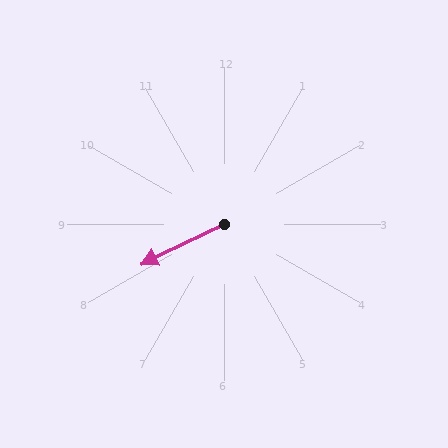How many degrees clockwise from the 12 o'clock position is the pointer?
Approximately 244 degrees.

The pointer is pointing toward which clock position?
Roughly 8 o'clock.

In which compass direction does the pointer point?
Southwest.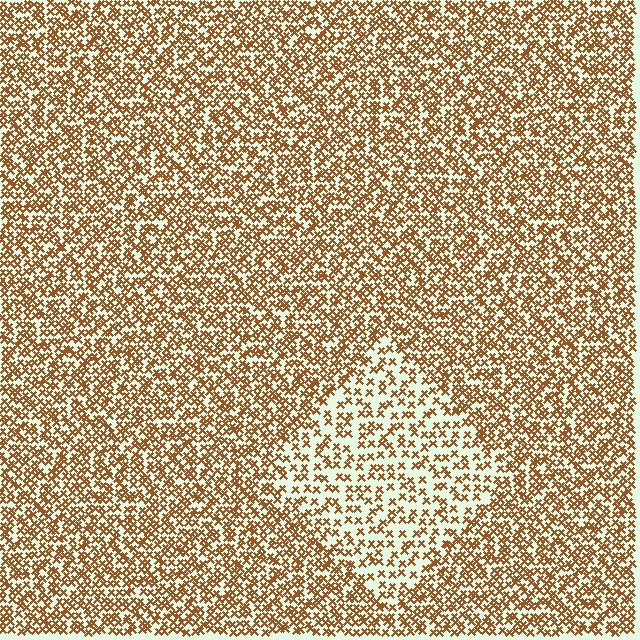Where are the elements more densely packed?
The elements are more densely packed outside the diamond boundary.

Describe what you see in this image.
The image contains small brown elements arranged at two different densities. A diamond-shaped region is visible where the elements are less densely packed than the surrounding area.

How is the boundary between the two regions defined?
The boundary is defined by a change in element density (approximately 2.0x ratio). All elements are the same color, size, and shape.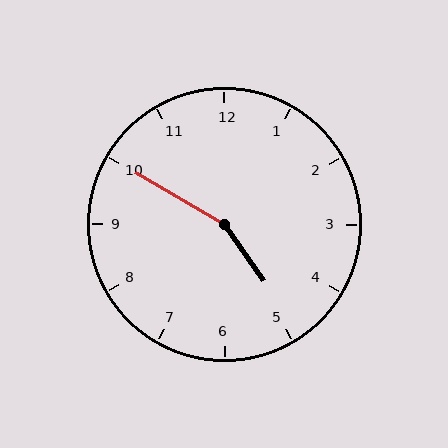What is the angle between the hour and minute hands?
Approximately 155 degrees.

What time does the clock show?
4:50.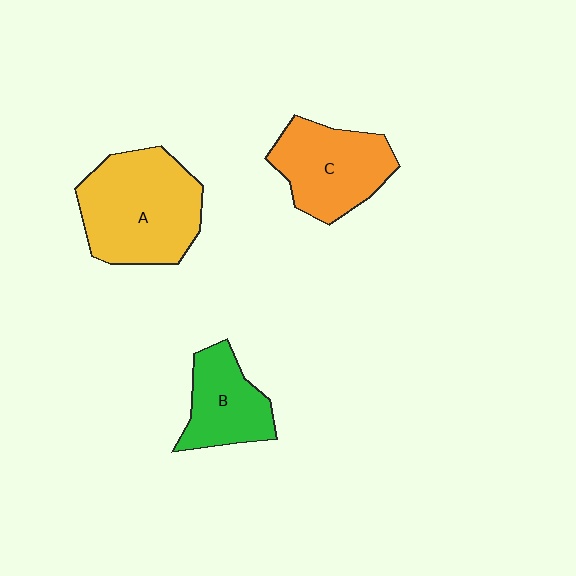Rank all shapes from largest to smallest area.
From largest to smallest: A (yellow), C (orange), B (green).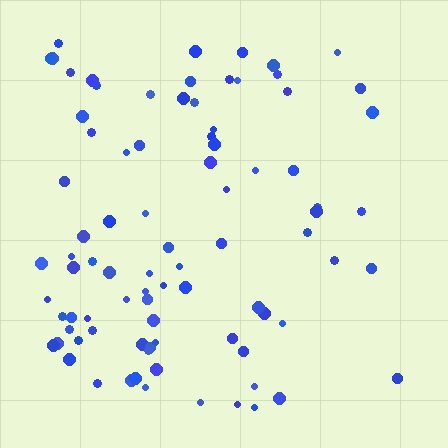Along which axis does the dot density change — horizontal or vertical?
Horizontal.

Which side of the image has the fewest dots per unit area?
The right.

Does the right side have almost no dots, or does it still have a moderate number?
Still a moderate number, just noticeably fewer than the left.